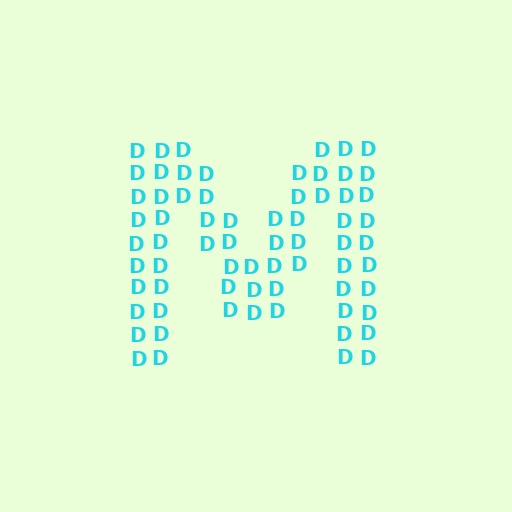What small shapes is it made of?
It is made of small letter D's.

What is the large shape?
The large shape is the letter M.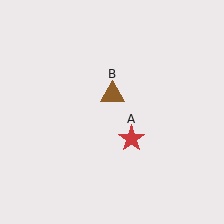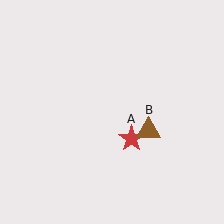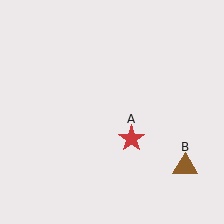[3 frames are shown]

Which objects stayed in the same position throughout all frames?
Red star (object A) remained stationary.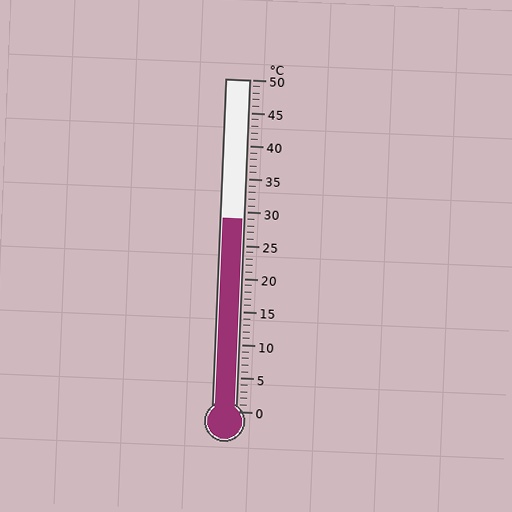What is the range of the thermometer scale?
The thermometer scale ranges from 0°C to 50°C.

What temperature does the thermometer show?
The thermometer shows approximately 29°C.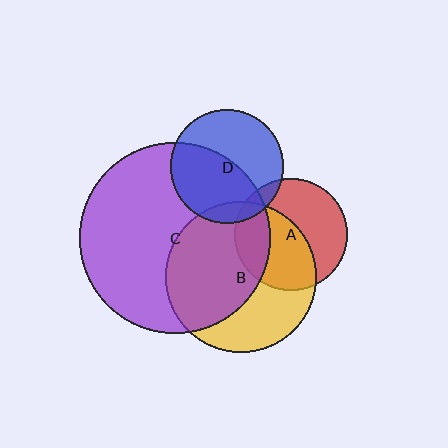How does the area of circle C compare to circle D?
Approximately 2.8 times.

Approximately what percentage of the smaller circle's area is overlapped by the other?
Approximately 10%.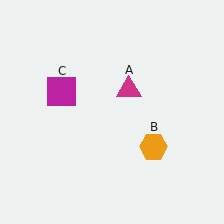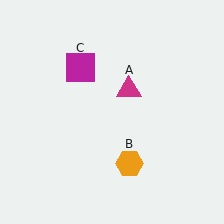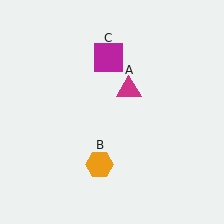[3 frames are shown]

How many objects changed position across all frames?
2 objects changed position: orange hexagon (object B), magenta square (object C).